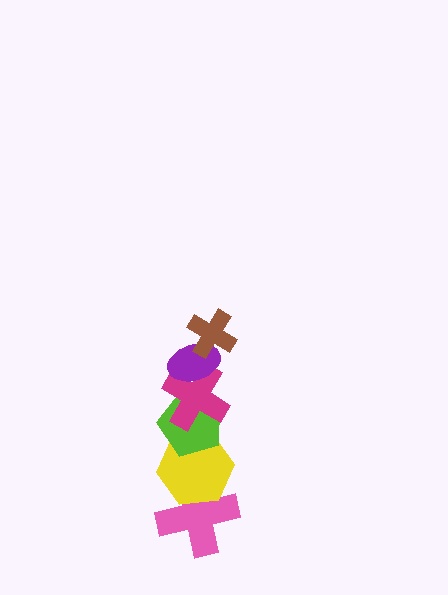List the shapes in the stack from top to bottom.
From top to bottom: the brown cross, the purple ellipse, the magenta cross, the lime pentagon, the yellow hexagon, the pink cross.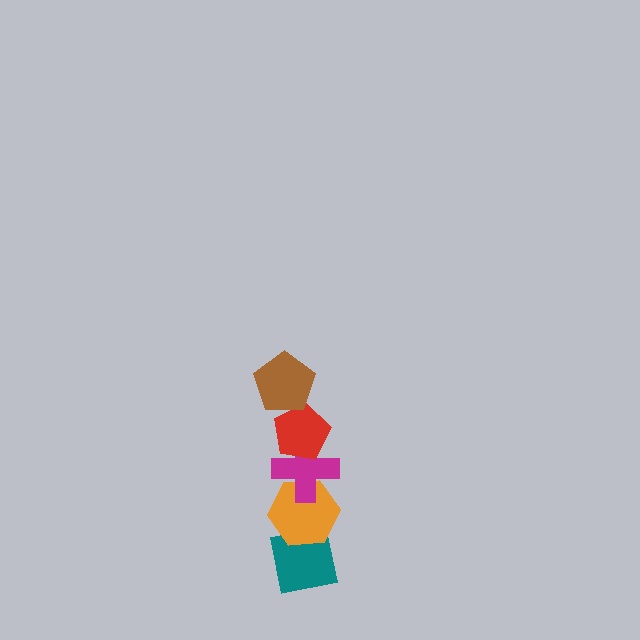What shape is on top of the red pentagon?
The brown pentagon is on top of the red pentagon.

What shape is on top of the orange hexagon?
The magenta cross is on top of the orange hexagon.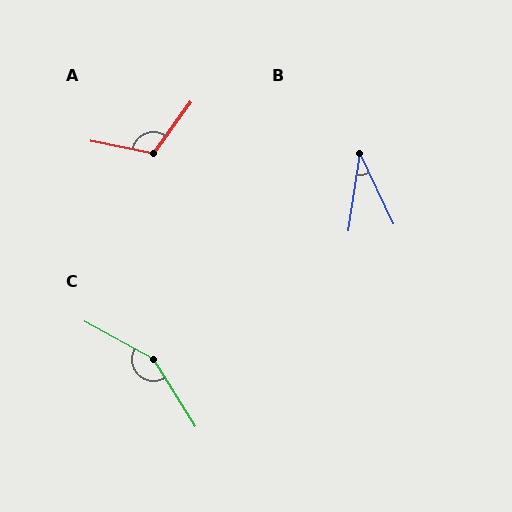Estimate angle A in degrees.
Approximately 115 degrees.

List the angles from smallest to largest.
B (35°), A (115°), C (151°).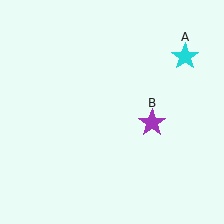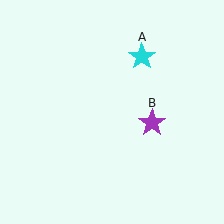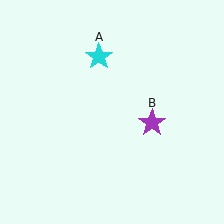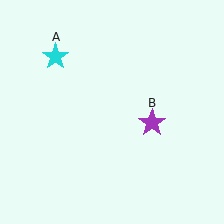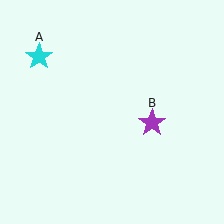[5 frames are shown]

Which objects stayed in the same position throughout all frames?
Purple star (object B) remained stationary.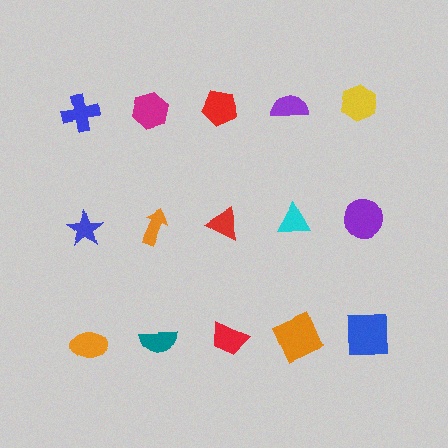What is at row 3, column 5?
A blue square.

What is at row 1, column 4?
A purple semicircle.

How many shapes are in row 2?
5 shapes.